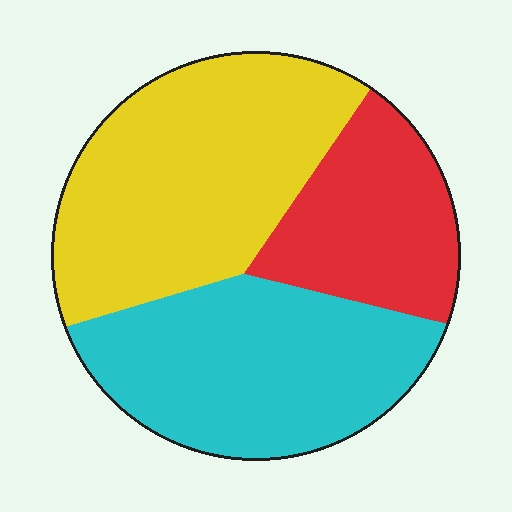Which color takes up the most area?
Yellow, at roughly 40%.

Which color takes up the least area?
Red, at roughly 20%.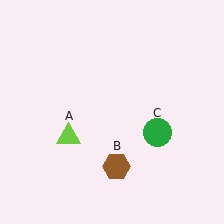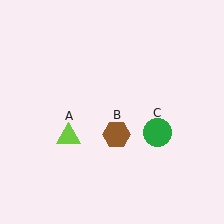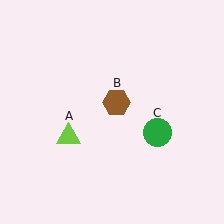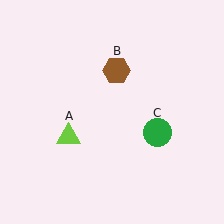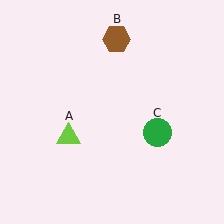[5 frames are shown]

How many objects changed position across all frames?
1 object changed position: brown hexagon (object B).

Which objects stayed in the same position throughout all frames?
Lime triangle (object A) and green circle (object C) remained stationary.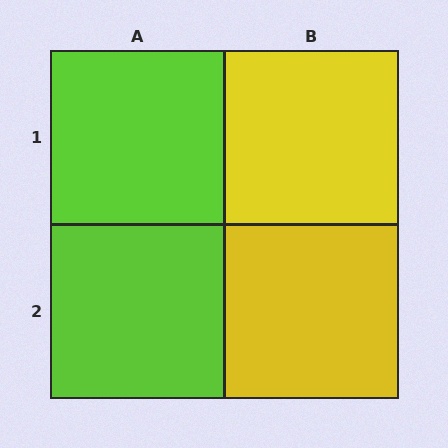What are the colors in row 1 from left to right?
Lime, yellow.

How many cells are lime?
2 cells are lime.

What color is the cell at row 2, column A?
Lime.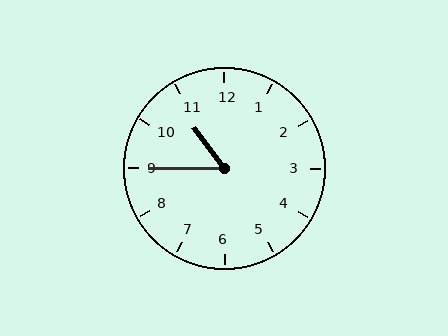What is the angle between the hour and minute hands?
Approximately 52 degrees.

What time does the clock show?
10:45.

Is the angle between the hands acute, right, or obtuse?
It is acute.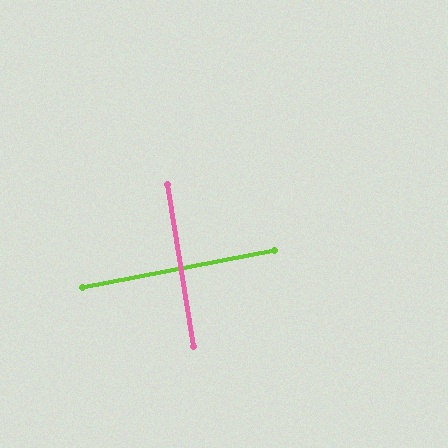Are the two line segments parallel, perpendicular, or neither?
Perpendicular — they meet at approximately 88°.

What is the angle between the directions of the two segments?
Approximately 88 degrees.